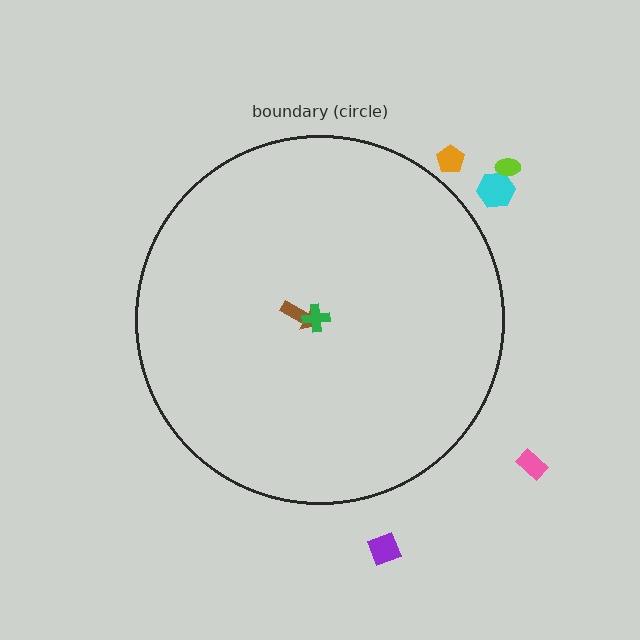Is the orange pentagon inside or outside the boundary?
Outside.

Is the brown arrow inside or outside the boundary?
Inside.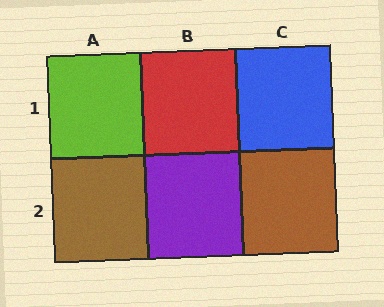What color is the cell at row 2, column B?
Purple.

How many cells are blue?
1 cell is blue.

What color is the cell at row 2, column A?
Brown.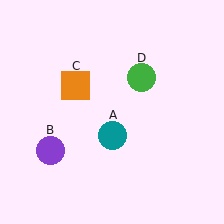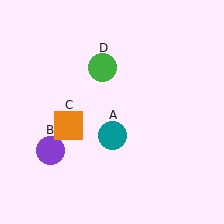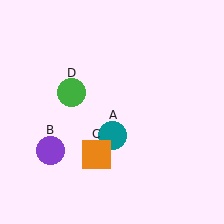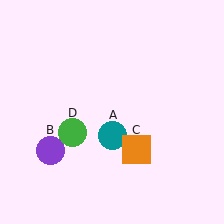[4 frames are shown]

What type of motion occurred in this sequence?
The orange square (object C), green circle (object D) rotated counterclockwise around the center of the scene.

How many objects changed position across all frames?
2 objects changed position: orange square (object C), green circle (object D).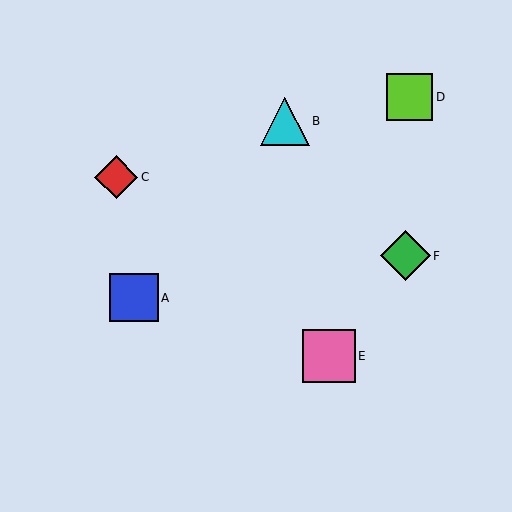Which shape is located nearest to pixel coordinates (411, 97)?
The lime square (labeled D) at (409, 97) is nearest to that location.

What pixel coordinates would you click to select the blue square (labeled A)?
Click at (134, 298) to select the blue square A.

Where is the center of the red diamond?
The center of the red diamond is at (116, 177).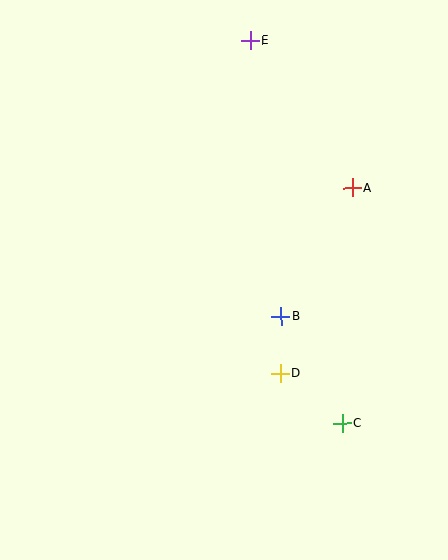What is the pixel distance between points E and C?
The distance between E and C is 394 pixels.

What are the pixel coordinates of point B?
Point B is at (281, 316).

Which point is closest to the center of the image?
Point B at (281, 316) is closest to the center.